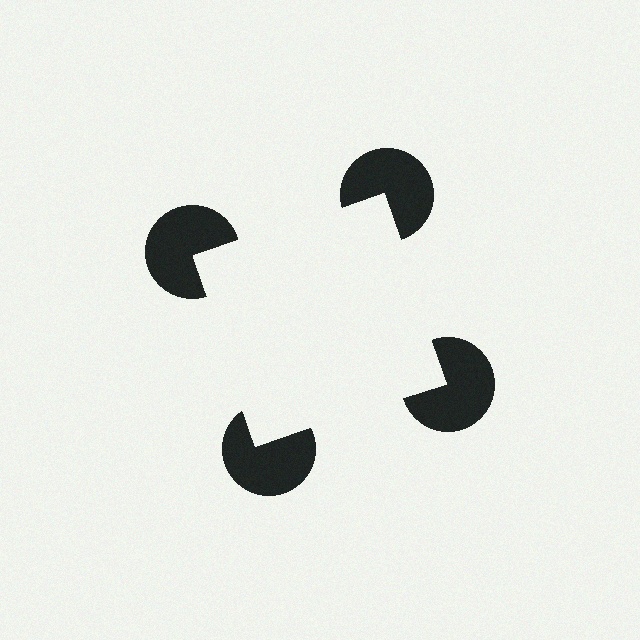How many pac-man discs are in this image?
There are 4 — one at each vertex of the illusory square.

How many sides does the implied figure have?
4 sides.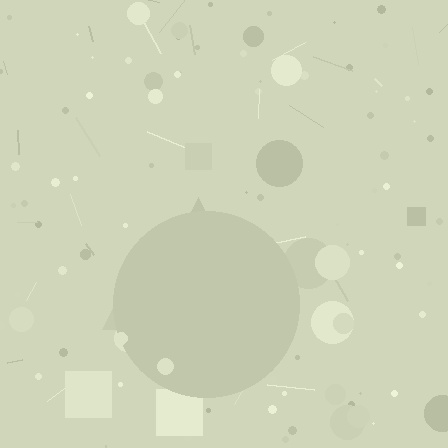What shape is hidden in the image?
A circle is hidden in the image.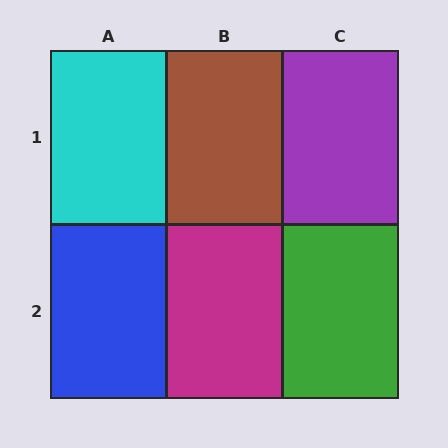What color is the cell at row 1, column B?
Brown.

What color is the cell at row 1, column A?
Cyan.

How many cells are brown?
1 cell is brown.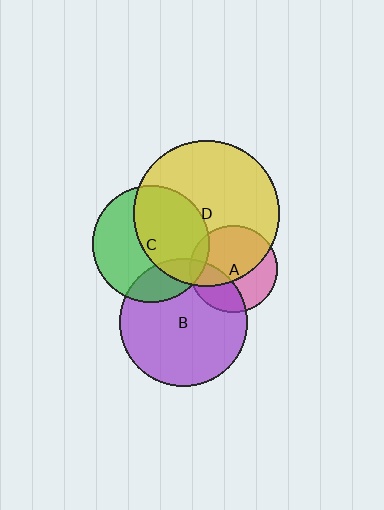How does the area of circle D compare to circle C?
Approximately 1.5 times.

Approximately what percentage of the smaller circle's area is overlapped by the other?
Approximately 10%.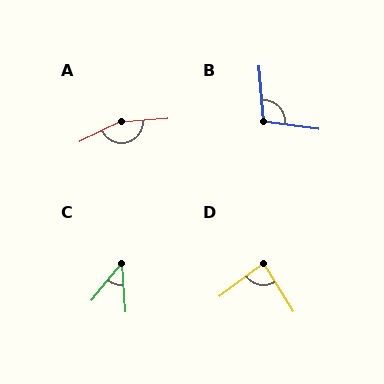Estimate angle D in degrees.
Approximately 85 degrees.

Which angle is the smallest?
C, at approximately 43 degrees.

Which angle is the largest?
A, at approximately 158 degrees.